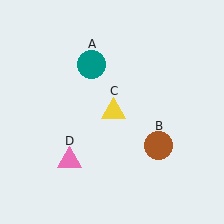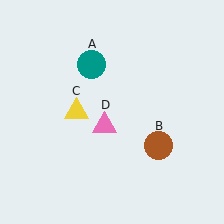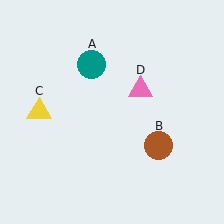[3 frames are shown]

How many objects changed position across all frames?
2 objects changed position: yellow triangle (object C), pink triangle (object D).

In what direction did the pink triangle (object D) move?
The pink triangle (object D) moved up and to the right.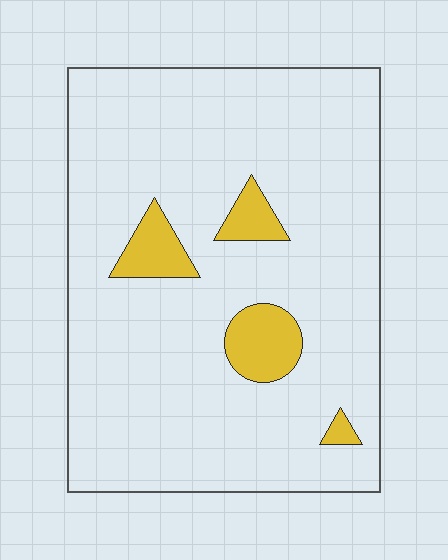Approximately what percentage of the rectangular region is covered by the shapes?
Approximately 10%.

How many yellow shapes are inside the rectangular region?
4.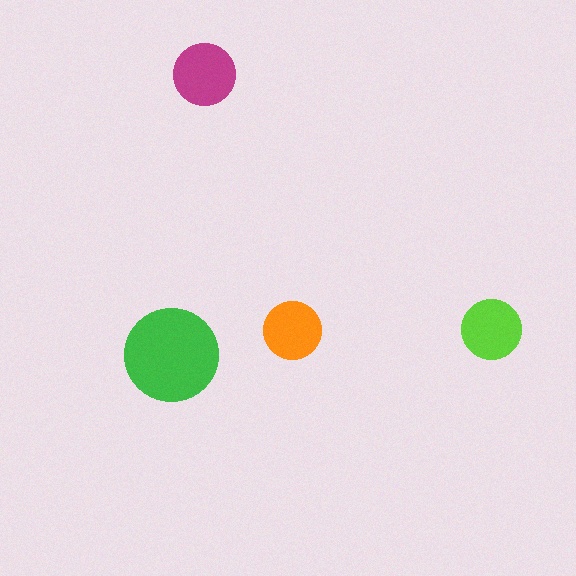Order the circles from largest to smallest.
the green one, the magenta one, the lime one, the orange one.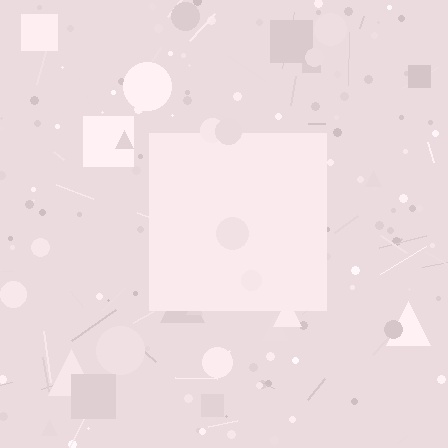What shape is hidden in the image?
A square is hidden in the image.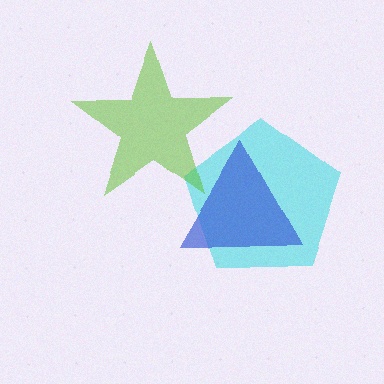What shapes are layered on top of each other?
The layered shapes are: a cyan pentagon, a blue triangle, a lime star.